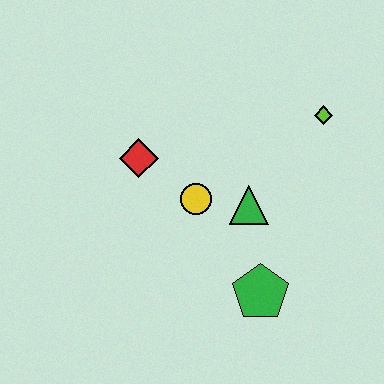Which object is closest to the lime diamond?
The green triangle is closest to the lime diamond.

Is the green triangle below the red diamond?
Yes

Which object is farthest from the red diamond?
The lime diamond is farthest from the red diamond.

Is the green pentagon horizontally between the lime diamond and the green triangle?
Yes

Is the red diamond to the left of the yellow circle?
Yes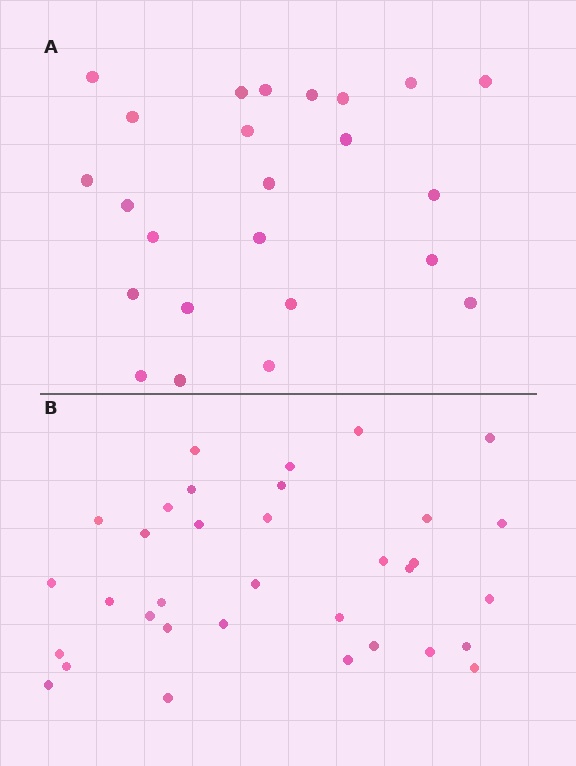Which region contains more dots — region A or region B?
Region B (the bottom region) has more dots.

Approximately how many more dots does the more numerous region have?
Region B has roughly 10 or so more dots than region A.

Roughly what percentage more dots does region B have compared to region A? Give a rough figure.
About 40% more.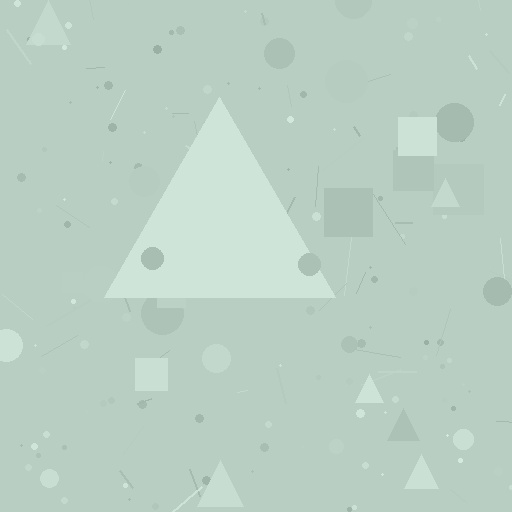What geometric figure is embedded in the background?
A triangle is embedded in the background.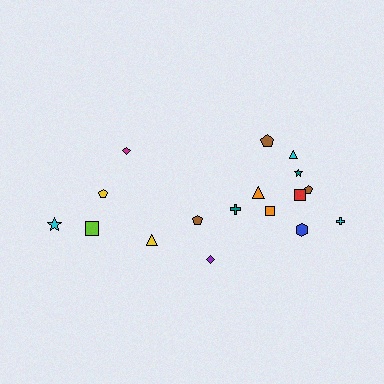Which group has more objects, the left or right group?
The right group.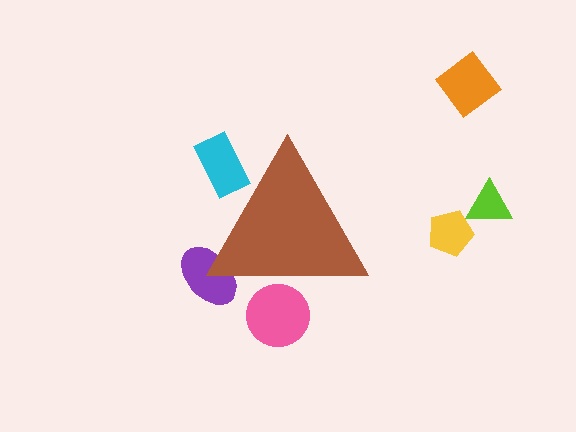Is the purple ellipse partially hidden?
Yes, the purple ellipse is partially hidden behind the brown triangle.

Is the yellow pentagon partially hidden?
No, the yellow pentagon is fully visible.